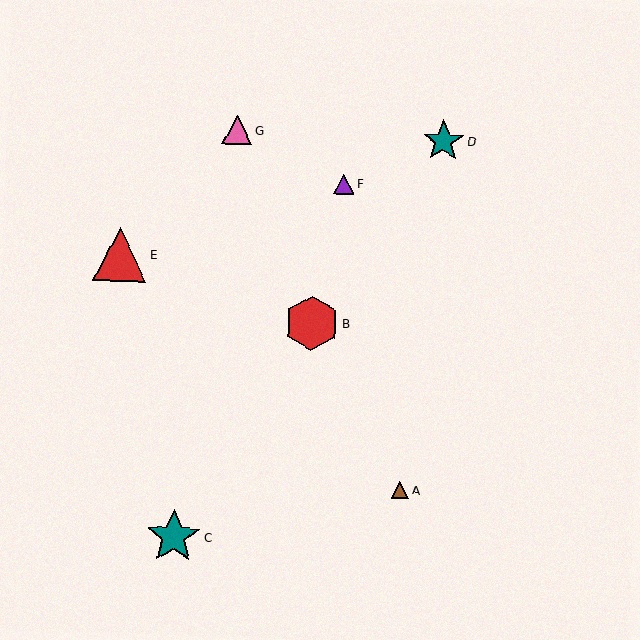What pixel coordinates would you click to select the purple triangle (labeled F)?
Click at (344, 184) to select the purple triangle F.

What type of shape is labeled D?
Shape D is a teal star.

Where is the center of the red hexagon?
The center of the red hexagon is at (312, 323).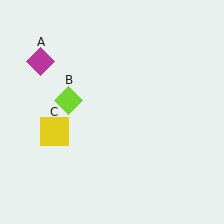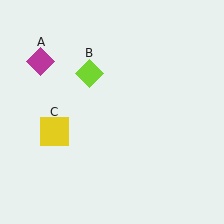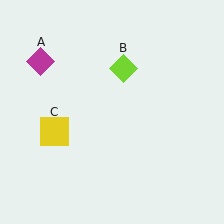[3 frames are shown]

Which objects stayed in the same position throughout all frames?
Magenta diamond (object A) and yellow square (object C) remained stationary.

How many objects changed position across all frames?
1 object changed position: lime diamond (object B).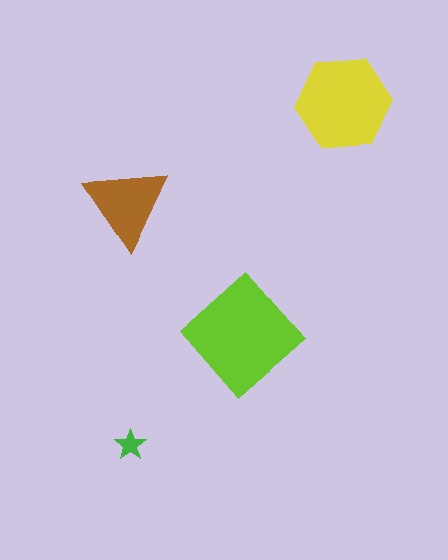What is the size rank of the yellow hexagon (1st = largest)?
2nd.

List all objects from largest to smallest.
The lime diamond, the yellow hexagon, the brown triangle, the green star.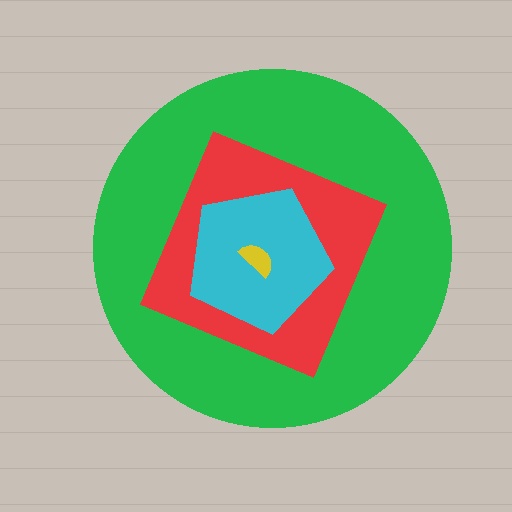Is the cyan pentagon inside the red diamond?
Yes.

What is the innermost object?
The yellow semicircle.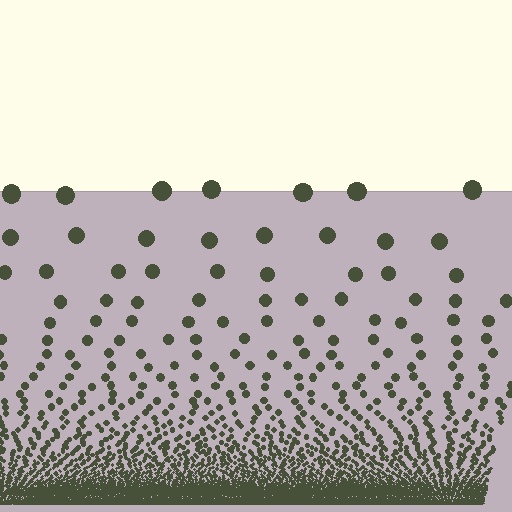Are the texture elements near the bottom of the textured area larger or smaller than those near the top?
Smaller. The gradient is inverted — elements near the bottom are smaller and denser.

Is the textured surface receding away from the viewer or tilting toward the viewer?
The surface appears to tilt toward the viewer. Texture elements get larger and sparser toward the top.